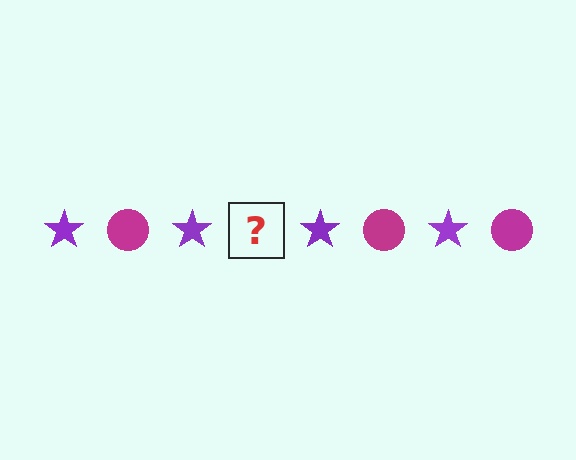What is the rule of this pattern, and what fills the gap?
The rule is that the pattern alternates between purple star and magenta circle. The gap should be filled with a magenta circle.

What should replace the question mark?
The question mark should be replaced with a magenta circle.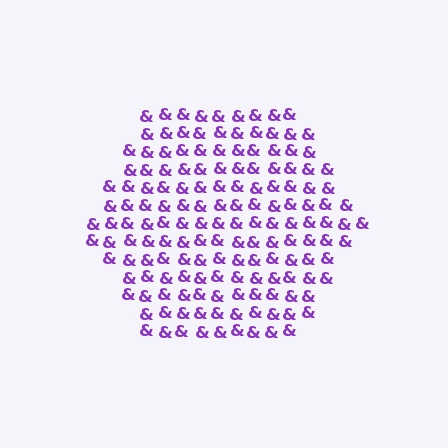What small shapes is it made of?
It is made of small ampersands.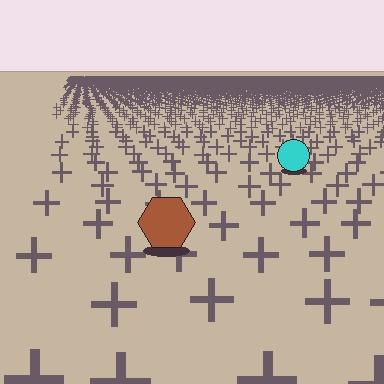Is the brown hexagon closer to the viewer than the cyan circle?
Yes. The brown hexagon is closer — you can tell from the texture gradient: the ground texture is coarser near it.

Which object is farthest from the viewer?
The cyan circle is farthest from the viewer. It appears smaller and the ground texture around it is denser.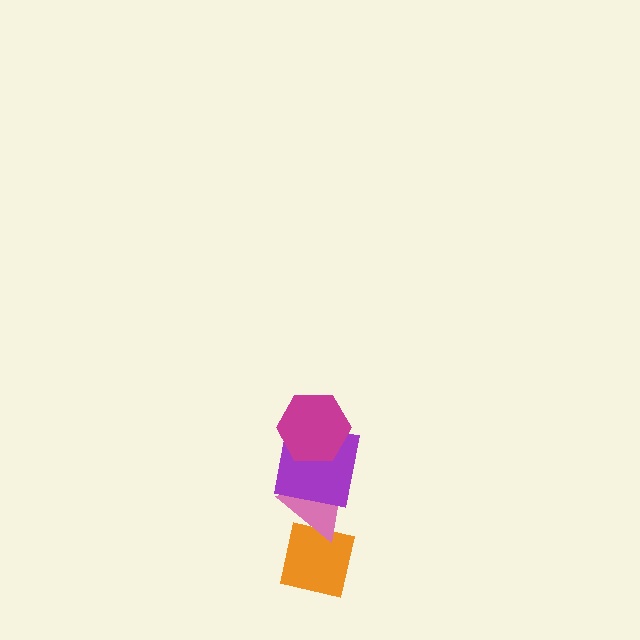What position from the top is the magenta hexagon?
The magenta hexagon is 1st from the top.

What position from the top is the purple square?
The purple square is 2nd from the top.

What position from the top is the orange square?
The orange square is 4th from the top.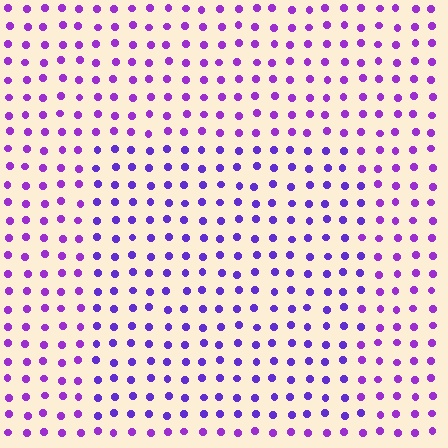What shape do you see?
I see a rectangle.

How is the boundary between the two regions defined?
The boundary is defined purely by a slight shift in hue (about 22 degrees). Spacing, size, and orientation are identical on both sides.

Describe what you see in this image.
The image is filled with small purple elements in a uniform arrangement. A rectangle-shaped region is visible where the elements are tinted to a slightly different hue, forming a subtle color boundary.